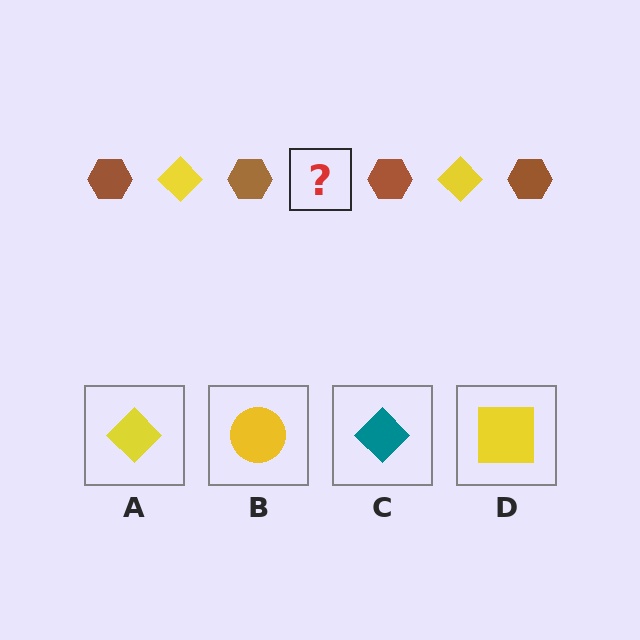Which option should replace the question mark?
Option A.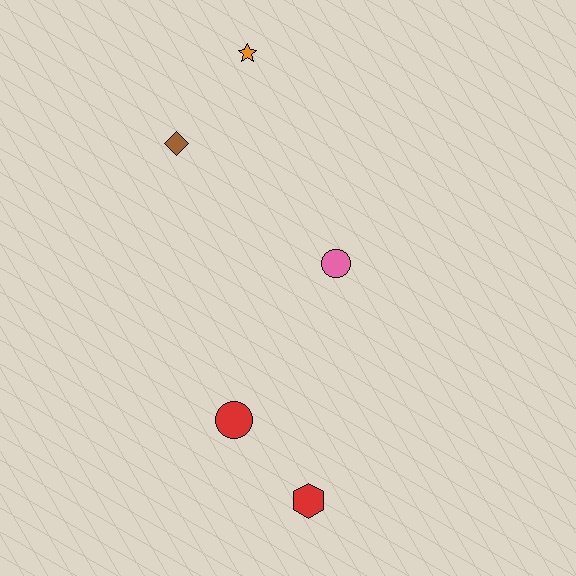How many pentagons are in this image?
There are no pentagons.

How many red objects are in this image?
There are 2 red objects.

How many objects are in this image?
There are 5 objects.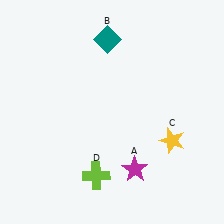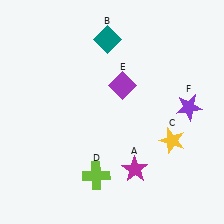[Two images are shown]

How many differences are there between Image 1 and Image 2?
There are 2 differences between the two images.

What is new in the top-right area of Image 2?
A purple star (F) was added in the top-right area of Image 2.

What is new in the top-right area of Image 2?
A purple diamond (E) was added in the top-right area of Image 2.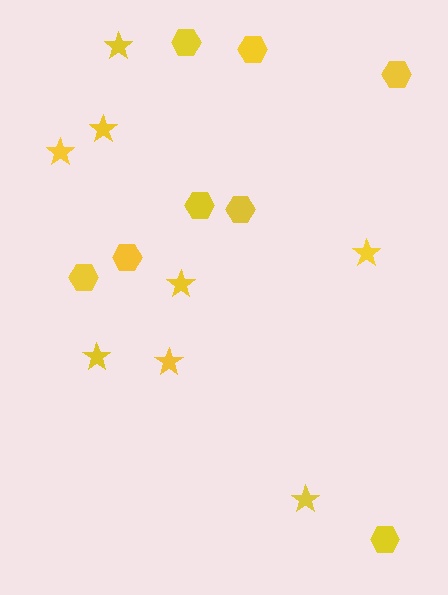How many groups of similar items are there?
There are 2 groups: one group of stars (8) and one group of hexagons (8).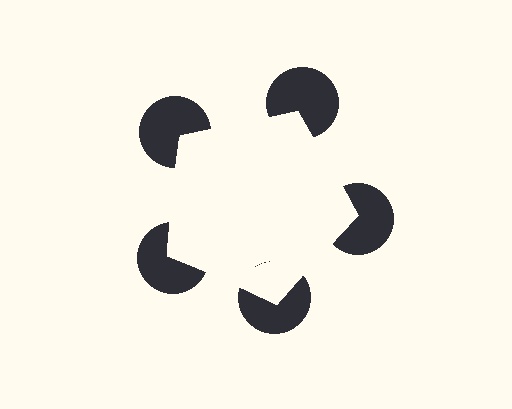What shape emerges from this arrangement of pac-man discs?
An illusory pentagon — its edges are inferred from the aligned wedge cuts in the pac-man discs, not physically drawn.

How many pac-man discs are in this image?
There are 5 — one at each vertex of the illusory pentagon.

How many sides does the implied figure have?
5 sides.